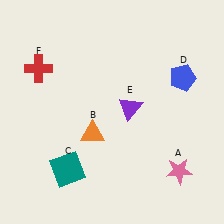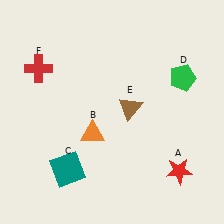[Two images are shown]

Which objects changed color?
A changed from pink to red. D changed from blue to green. E changed from purple to brown.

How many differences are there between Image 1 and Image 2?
There are 3 differences between the two images.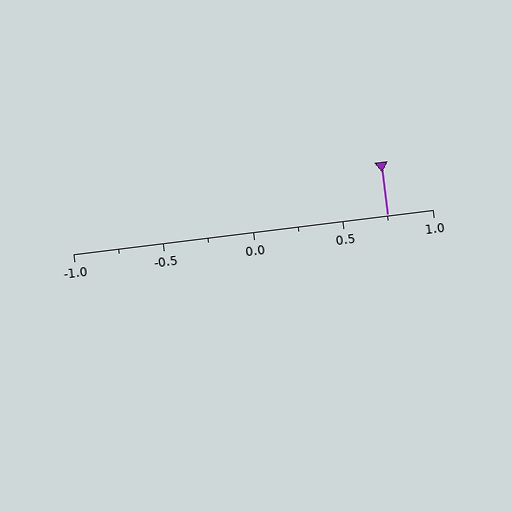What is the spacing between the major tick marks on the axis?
The major ticks are spaced 0.5 apart.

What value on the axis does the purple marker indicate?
The marker indicates approximately 0.75.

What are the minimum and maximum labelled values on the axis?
The axis runs from -1.0 to 1.0.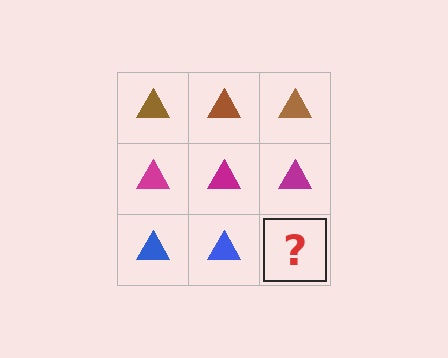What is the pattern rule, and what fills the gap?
The rule is that each row has a consistent color. The gap should be filled with a blue triangle.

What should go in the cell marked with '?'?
The missing cell should contain a blue triangle.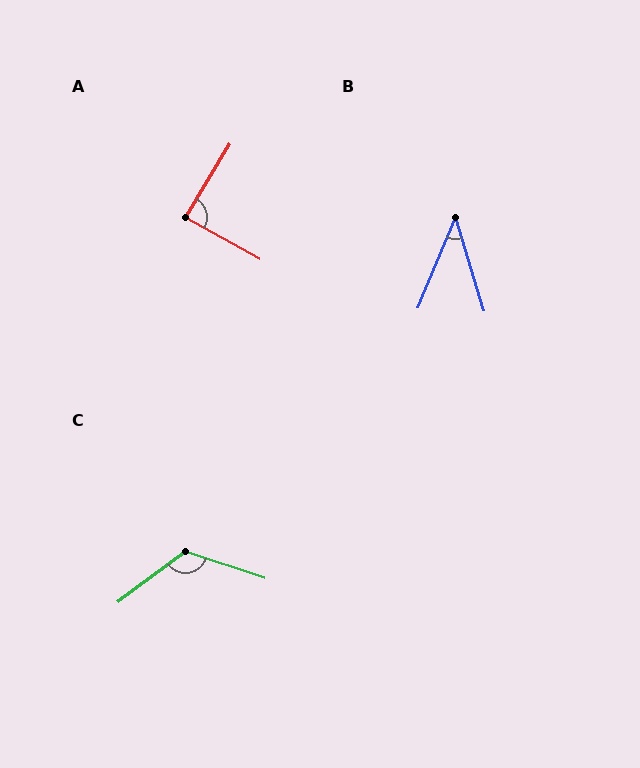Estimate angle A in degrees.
Approximately 88 degrees.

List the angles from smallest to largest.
B (39°), A (88°), C (125°).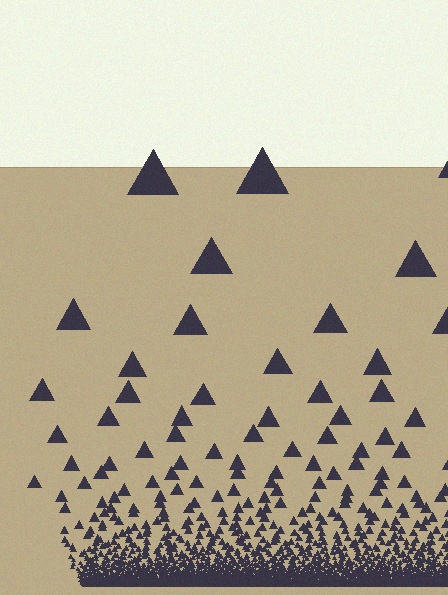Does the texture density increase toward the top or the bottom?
Density increases toward the bottom.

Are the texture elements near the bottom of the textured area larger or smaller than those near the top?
Smaller. The gradient is inverted — elements near the bottom are smaller and denser.